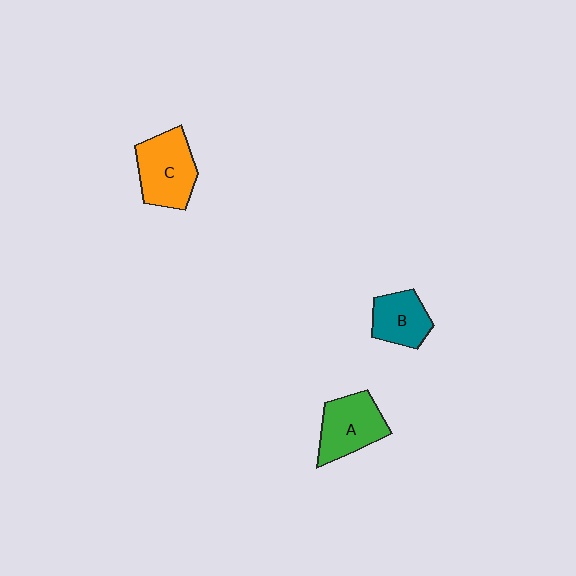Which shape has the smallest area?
Shape B (teal).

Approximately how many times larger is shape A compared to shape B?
Approximately 1.3 times.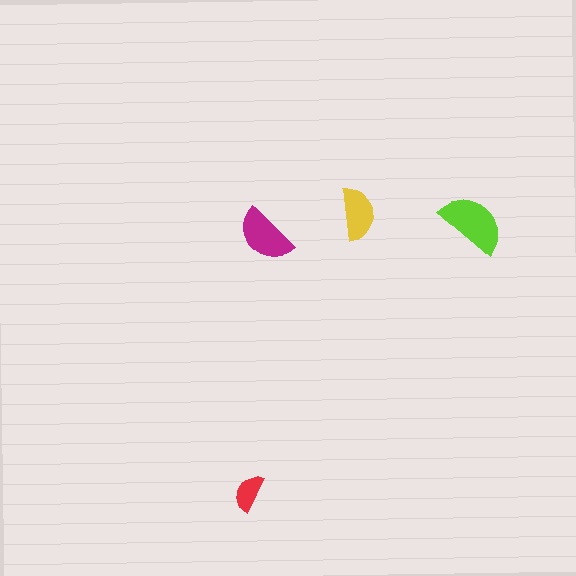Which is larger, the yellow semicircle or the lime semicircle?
The lime one.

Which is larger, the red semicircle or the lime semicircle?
The lime one.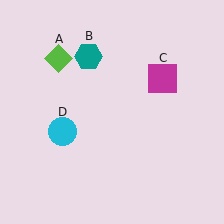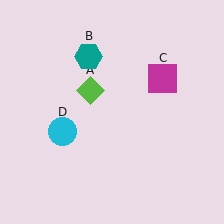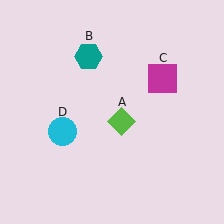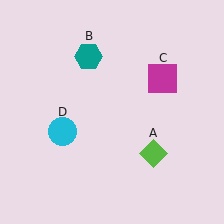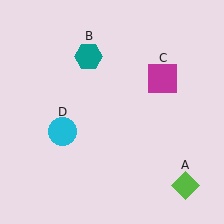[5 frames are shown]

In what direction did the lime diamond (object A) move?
The lime diamond (object A) moved down and to the right.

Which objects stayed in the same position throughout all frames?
Teal hexagon (object B) and magenta square (object C) and cyan circle (object D) remained stationary.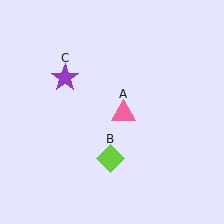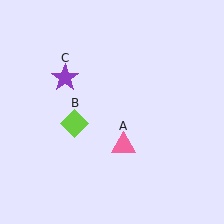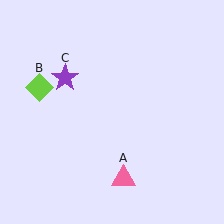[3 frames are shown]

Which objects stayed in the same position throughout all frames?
Purple star (object C) remained stationary.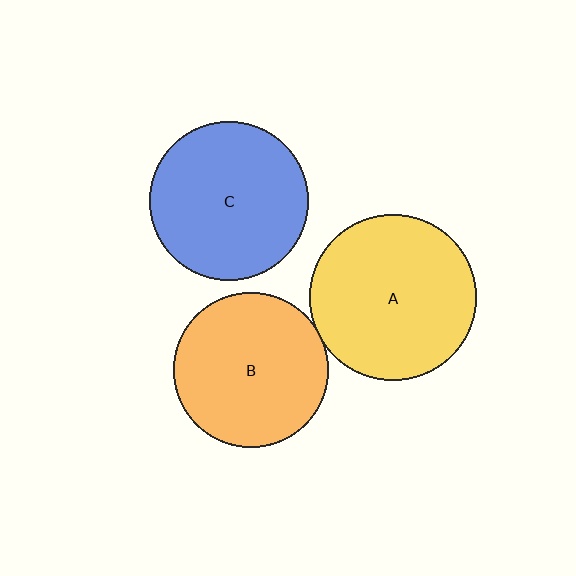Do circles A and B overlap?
Yes.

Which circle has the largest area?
Circle A (yellow).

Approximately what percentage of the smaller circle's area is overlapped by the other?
Approximately 5%.